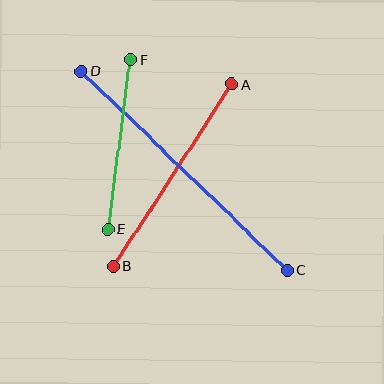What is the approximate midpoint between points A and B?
The midpoint is at approximately (173, 175) pixels.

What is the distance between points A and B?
The distance is approximately 218 pixels.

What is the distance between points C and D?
The distance is approximately 287 pixels.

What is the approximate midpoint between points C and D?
The midpoint is at approximately (184, 171) pixels.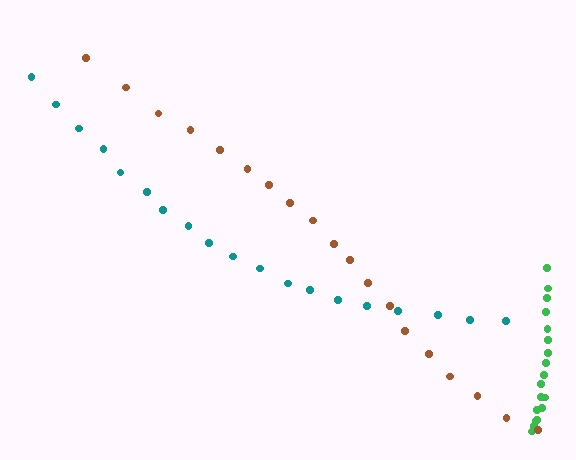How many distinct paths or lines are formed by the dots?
There are 3 distinct paths.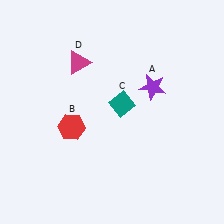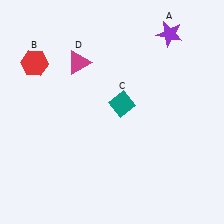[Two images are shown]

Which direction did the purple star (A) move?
The purple star (A) moved up.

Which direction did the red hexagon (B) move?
The red hexagon (B) moved up.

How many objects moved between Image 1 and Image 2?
2 objects moved between the two images.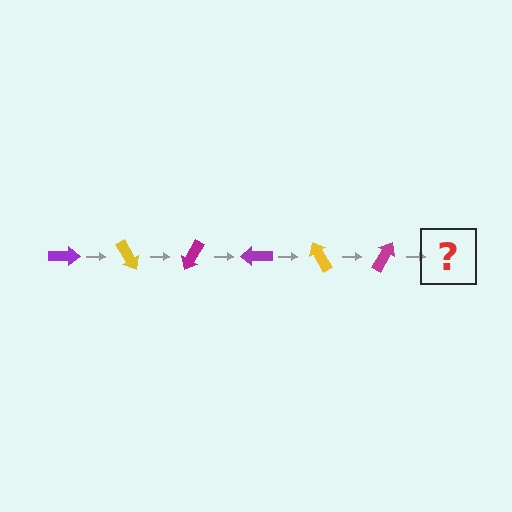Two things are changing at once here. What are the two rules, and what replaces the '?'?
The two rules are that it rotates 60 degrees each step and the color cycles through purple, yellow, and magenta. The '?' should be a purple arrow, rotated 360 degrees from the start.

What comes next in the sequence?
The next element should be a purple arrow, rotated 360 degrees from the start.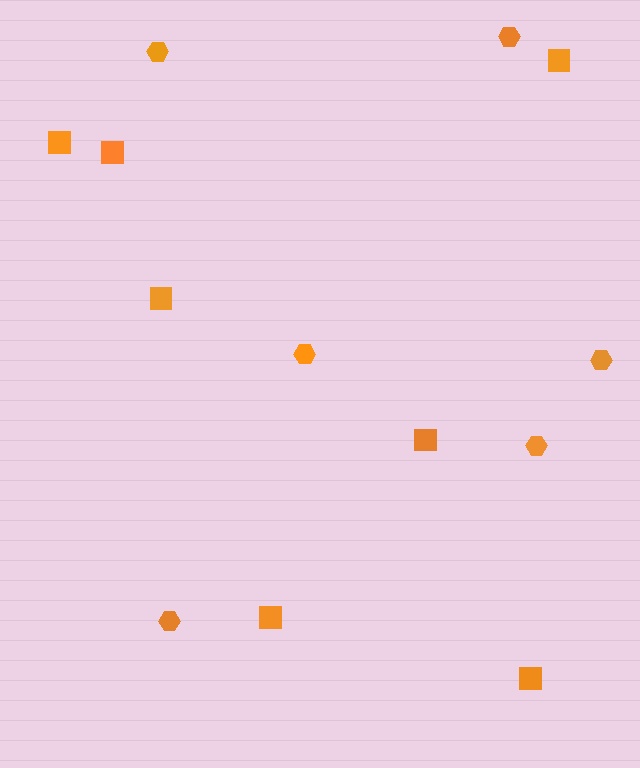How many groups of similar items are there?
There are 2 groups: one group of squares (7) and one group of hexagons (6).